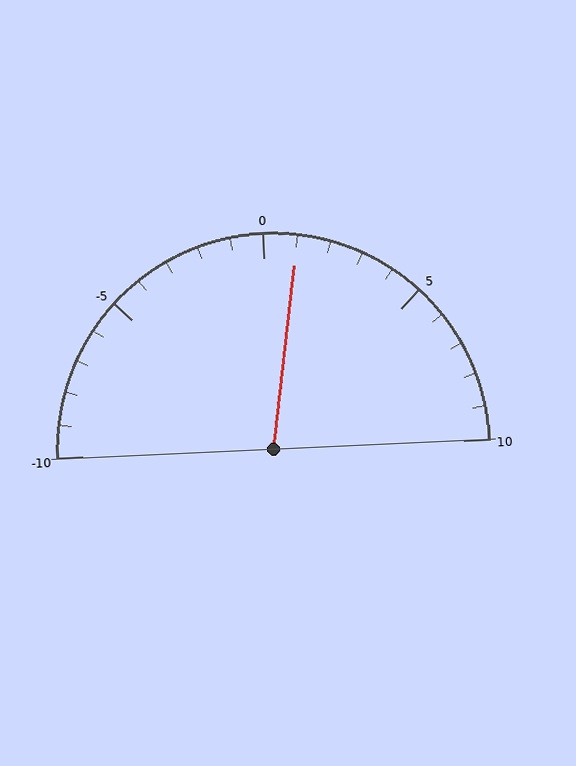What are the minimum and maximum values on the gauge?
The gauge ranges from -10 to 10.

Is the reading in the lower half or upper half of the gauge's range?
The reading is in the upper half of the range (-10 to 10).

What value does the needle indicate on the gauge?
The needle indicates approximately 1.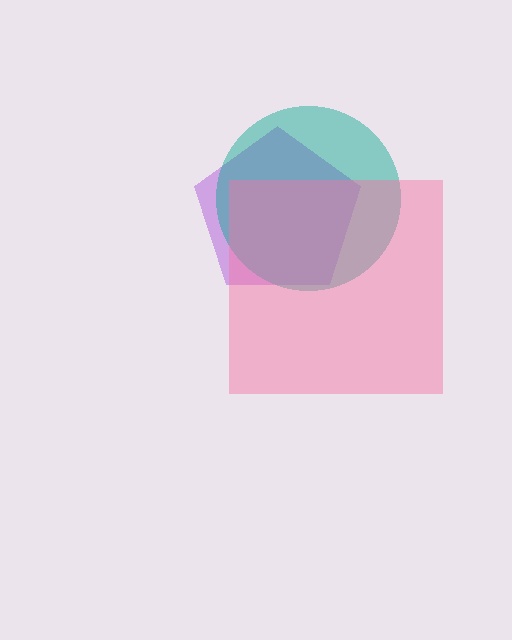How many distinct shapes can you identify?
There are 3 distinct shapes: a purple pentagon, a teal circle, a pink square.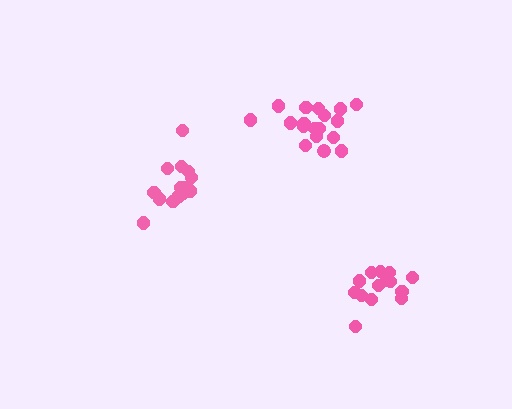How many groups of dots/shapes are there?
There are 3 groups.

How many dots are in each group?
Group 1: 18 dots, Group 2: 14 dots, Group 3: 15 dots (47 total).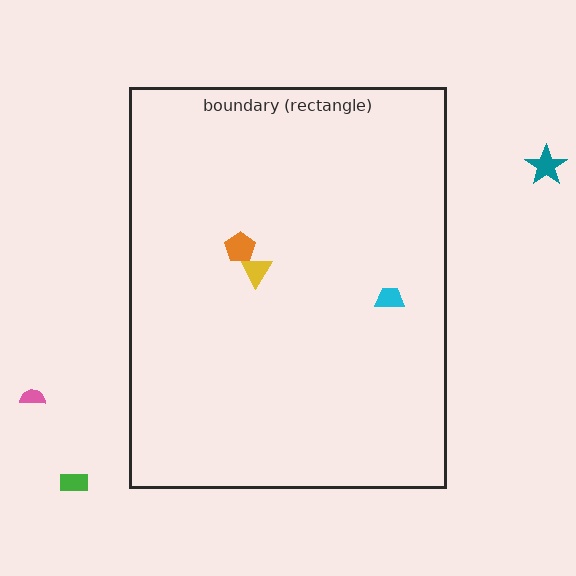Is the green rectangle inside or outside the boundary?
Outside.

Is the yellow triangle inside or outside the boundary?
Inside.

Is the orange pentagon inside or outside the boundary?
Inside.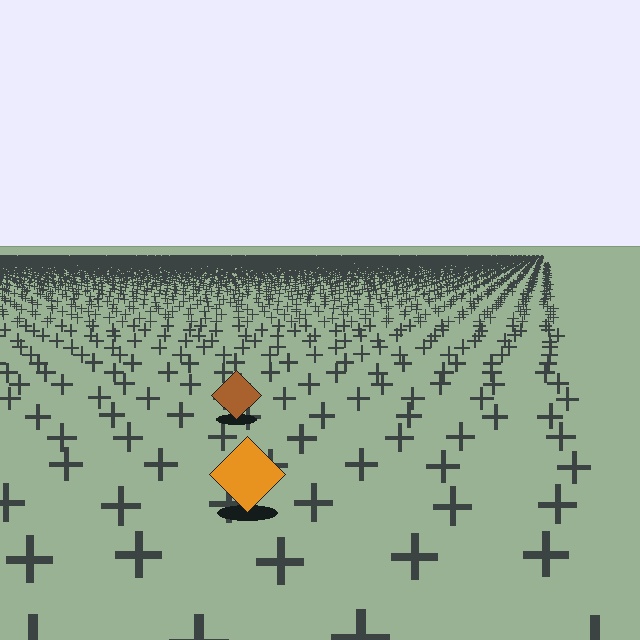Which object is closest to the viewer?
The orange diamond is closest. The texture marks near it are larger and more spread out.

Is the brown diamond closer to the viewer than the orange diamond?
No. The orange diamond is closer — you can tell from the texture gradient: the ground texture is coarser near it.